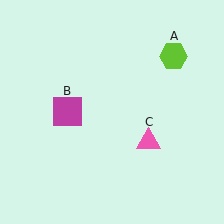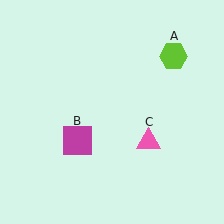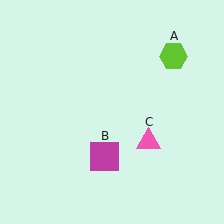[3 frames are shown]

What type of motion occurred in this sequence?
The magenta square (object B) rotated counterclockwise around the center of the scene.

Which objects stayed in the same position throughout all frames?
Lime hexagon (object A) and pink triangle (object C) remained stationary.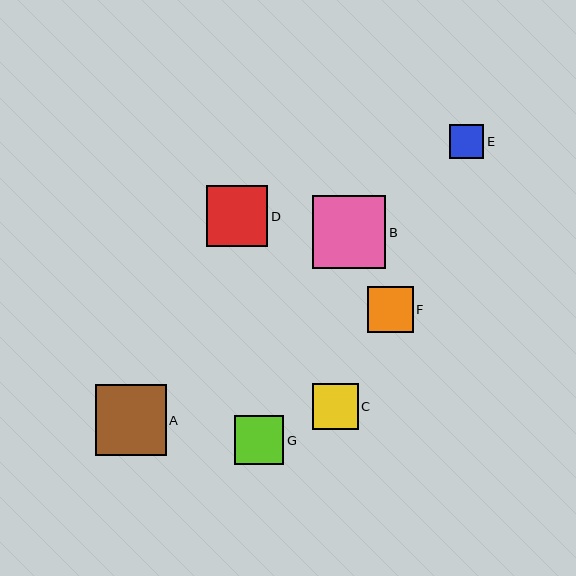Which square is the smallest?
Square E is the smallest with a size of approximately 34 pixels.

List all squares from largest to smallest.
From largest to smallest: B, A, D, G, C, F, E.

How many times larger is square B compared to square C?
Square B is approximately 1.6 times the size of square C.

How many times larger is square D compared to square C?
Square D is approximately 1.3 times the size of square C.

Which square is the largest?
Square B is the largest with a size of approximately 73 pixels.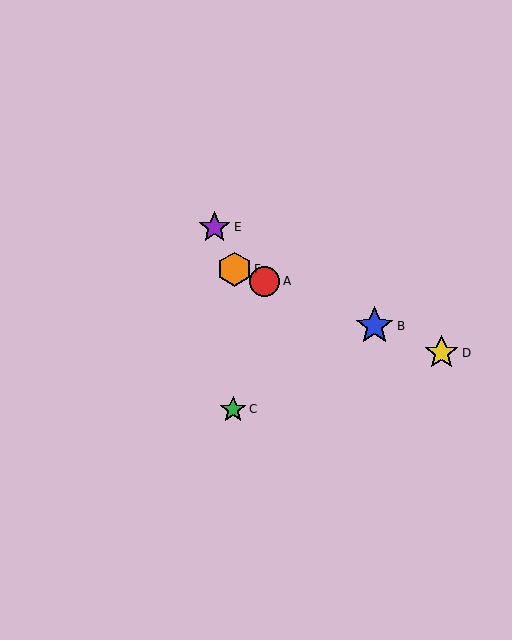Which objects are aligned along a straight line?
Objects A, B, D, F are aligned along a straight line.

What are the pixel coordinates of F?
Object F is at (234, 269).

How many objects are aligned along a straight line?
4 objects (A, B, D, F) are aligned along a straight line.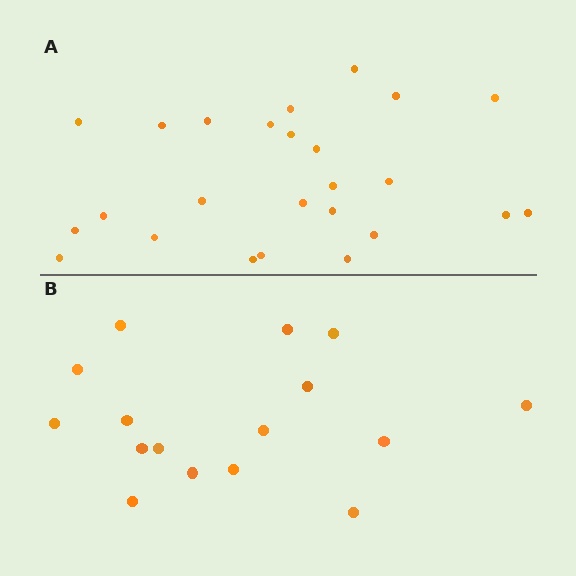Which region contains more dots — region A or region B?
Region A (the top region) has more dots.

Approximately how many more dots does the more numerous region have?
Region A has roughly 8 or so more dots than region B.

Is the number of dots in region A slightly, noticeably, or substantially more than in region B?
Region A has substantially more. The ratio is roughly 1.6 to 1.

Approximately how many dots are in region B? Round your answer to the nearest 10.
About 20 dots. (The exact count is 16, which rounds to 20.)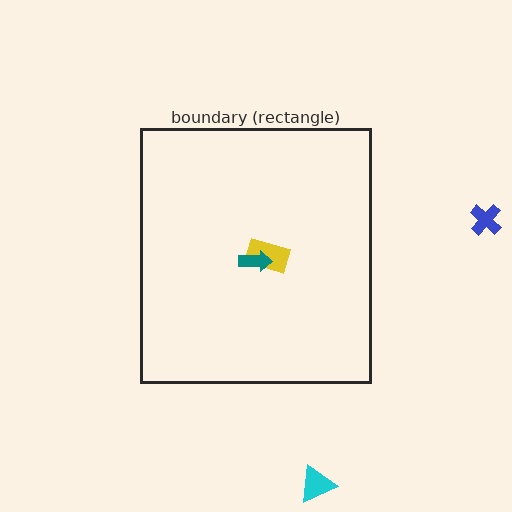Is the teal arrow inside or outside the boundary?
Inside.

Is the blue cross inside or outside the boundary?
Outside.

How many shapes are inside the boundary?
2 inside, 2 outside.